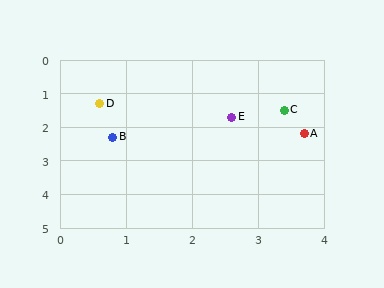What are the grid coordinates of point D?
Point D is at approximately (0.6, 1.3).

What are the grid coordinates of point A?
Point A is at approximately (3.7, 2.2).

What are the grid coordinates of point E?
Point E is at approximately (2.6, 1.7).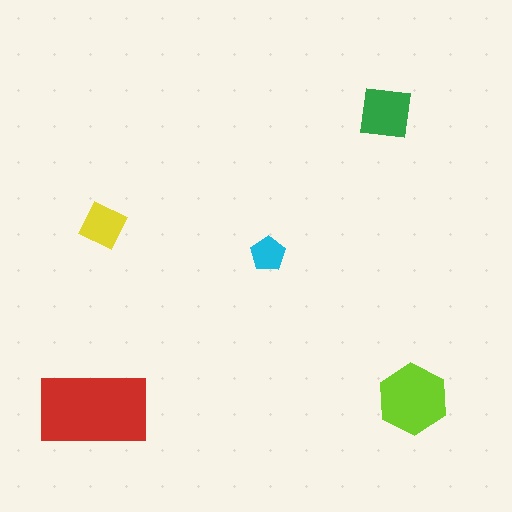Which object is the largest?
The red rectangle.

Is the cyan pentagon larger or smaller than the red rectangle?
Smaller.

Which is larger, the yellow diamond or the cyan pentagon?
The yellow diamond.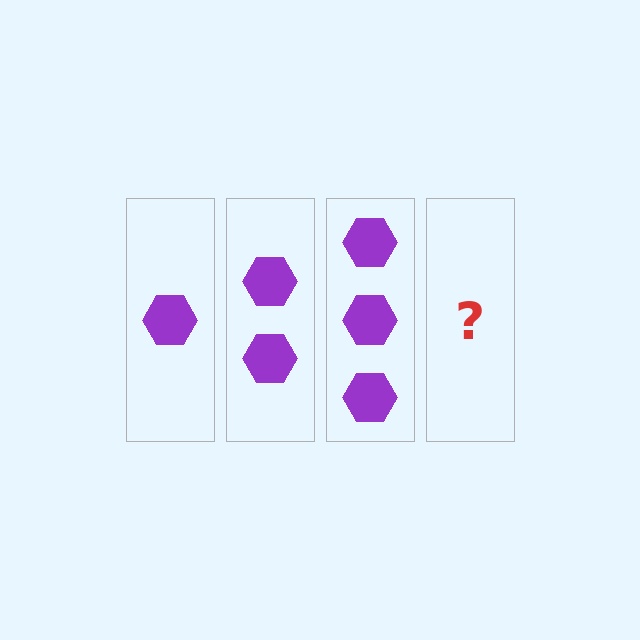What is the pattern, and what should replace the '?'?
The pattern is that each step adds one more hexagon. The '?' should be 4 hexagons.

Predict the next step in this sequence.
The next step is 4 hexagons.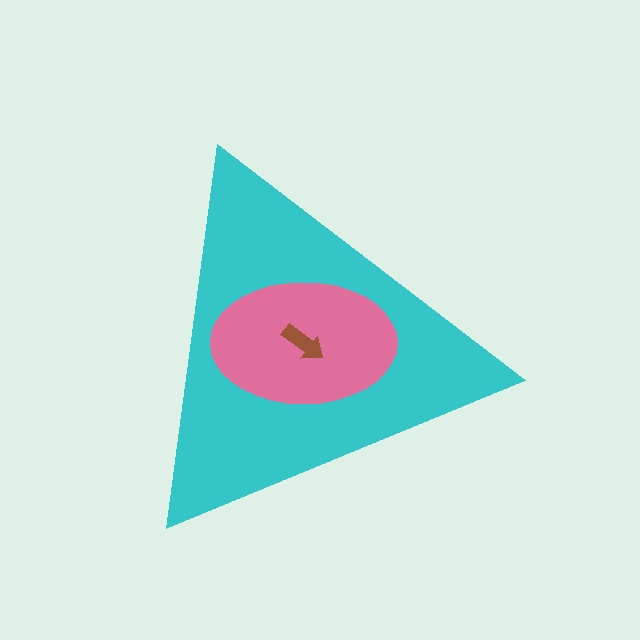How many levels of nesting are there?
3.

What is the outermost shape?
The cyan triangle.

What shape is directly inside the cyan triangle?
The pink ellipse.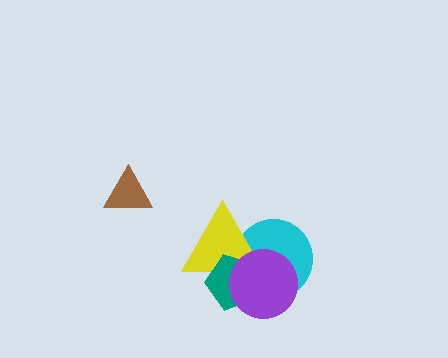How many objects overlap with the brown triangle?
0 objects overlap with the brown triangle.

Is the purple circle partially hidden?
No, no other shape covers it.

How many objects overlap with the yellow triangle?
3 objects overlap with the yellow triangle.